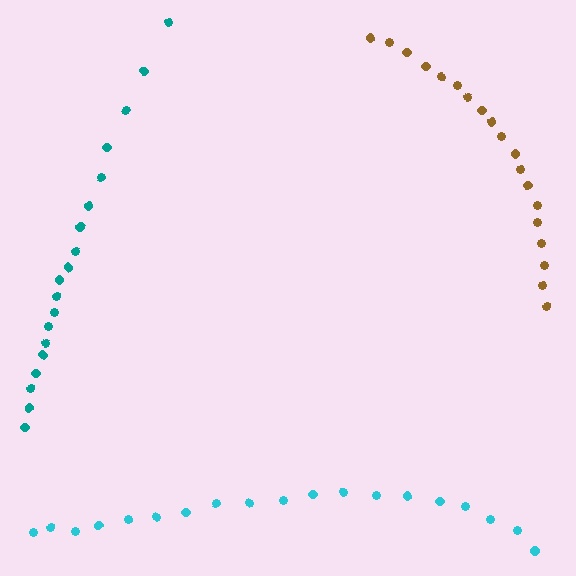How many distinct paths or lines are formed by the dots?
There are 3 distinct paths.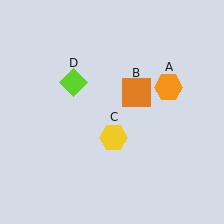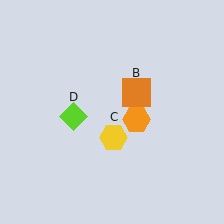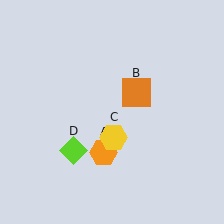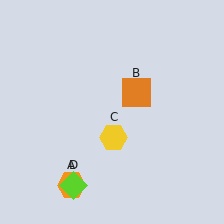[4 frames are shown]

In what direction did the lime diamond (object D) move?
The lime diamond (object D) moved down.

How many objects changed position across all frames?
2 objects changed position: orange hexagon (object A), lime diamond (object D).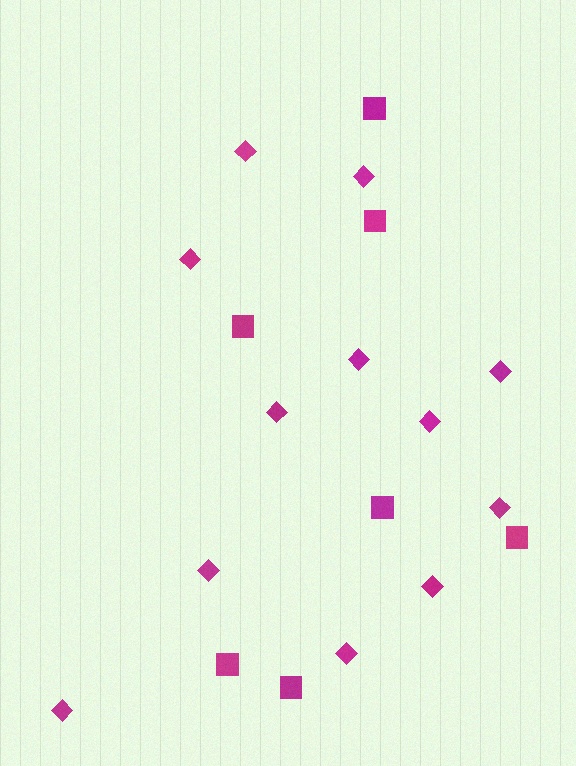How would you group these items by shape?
There are 2 groups: one group of diamonds (12) and one group of squares (7).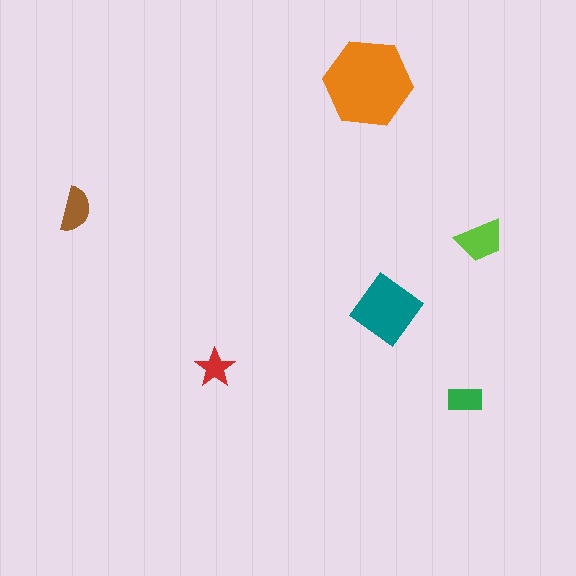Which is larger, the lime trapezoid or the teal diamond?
The teal diamond.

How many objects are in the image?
There are 6 objects in the image.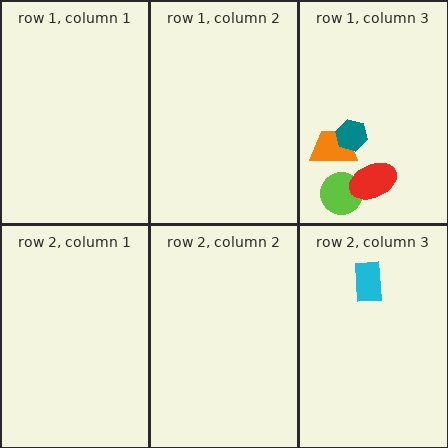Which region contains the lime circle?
The row 1, column 3 region.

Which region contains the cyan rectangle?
The row 2, column 3 region.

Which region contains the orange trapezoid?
The row 1, column 3 region.